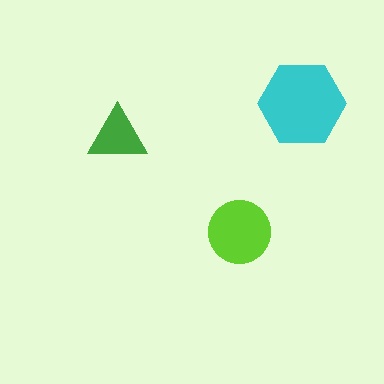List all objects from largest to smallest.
The cyan hexagon, the lime circle, the green triangle.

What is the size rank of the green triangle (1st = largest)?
3rd.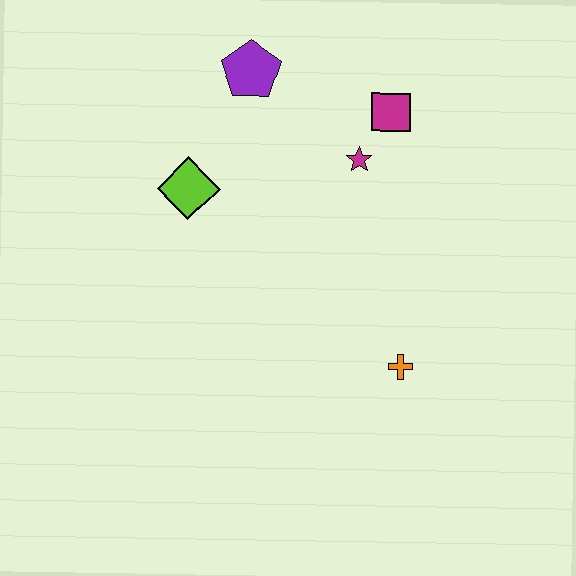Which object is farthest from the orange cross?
The purple pentagon is farthest from the orange cross.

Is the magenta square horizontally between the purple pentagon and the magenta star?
No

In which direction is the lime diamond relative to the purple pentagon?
The lime diamond is below the purple pentagon.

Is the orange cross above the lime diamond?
No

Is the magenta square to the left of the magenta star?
No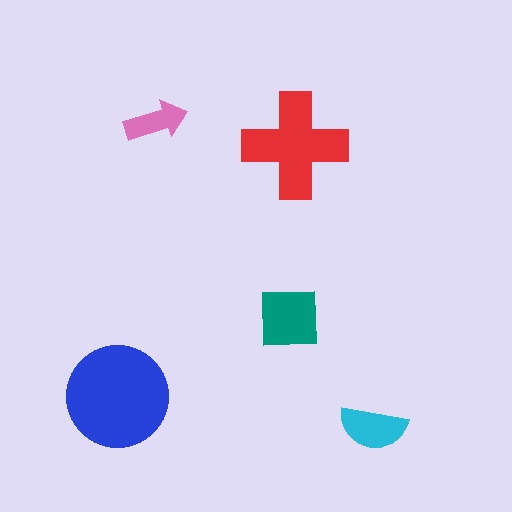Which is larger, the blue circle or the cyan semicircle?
The blue circle.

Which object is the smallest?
The pink arrow.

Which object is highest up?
The pink arrow is topmost.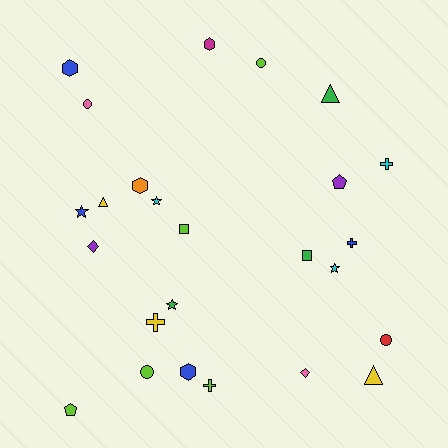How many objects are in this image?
There are 25 objects.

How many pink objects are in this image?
There are 2 pink objects.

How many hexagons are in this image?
There are 4 hexagons.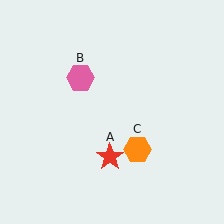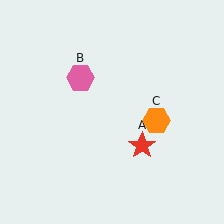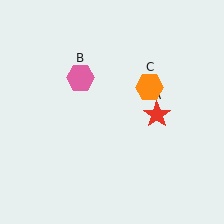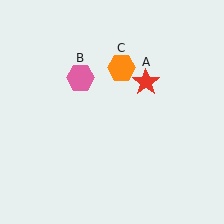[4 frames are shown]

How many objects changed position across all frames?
2 objects changed position: red star (object A), orange hexagon (object C).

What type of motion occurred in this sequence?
The red star (object A), orange hexagon (object C) rotated counterclockwise around the center of the scene.